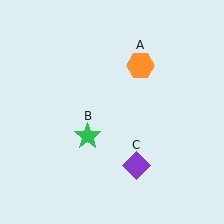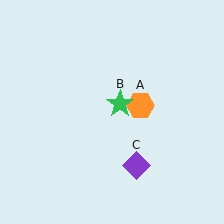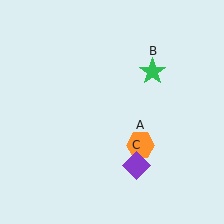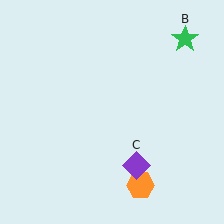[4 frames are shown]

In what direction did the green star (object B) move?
The green star (object B) moved up and to the right.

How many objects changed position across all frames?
2 objects changed position: orange hexagon (object A), green star (object B).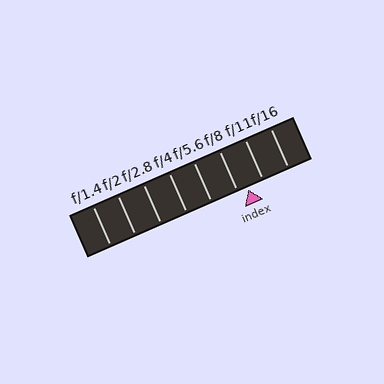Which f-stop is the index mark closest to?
The index mark is closest to f/8.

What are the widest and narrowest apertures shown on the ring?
The widest aperture shown is f/1.4 and the narrowest is f/16.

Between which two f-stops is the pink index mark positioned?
The index mark is between f/8 and f/11.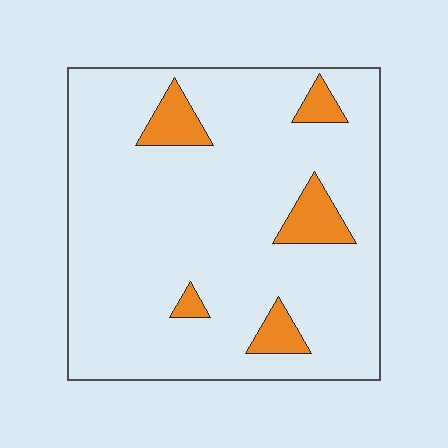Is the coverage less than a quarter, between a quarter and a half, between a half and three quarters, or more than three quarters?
Less than a quarter.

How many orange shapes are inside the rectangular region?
5.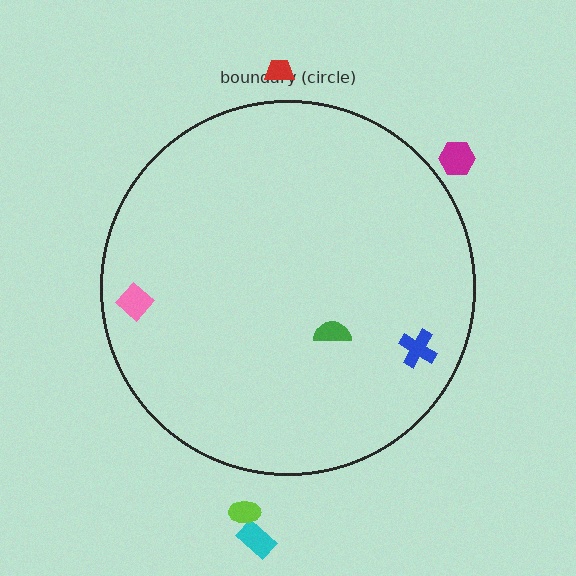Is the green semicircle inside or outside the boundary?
Inside.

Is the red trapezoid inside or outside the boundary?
Outside.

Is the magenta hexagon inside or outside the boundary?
Outside.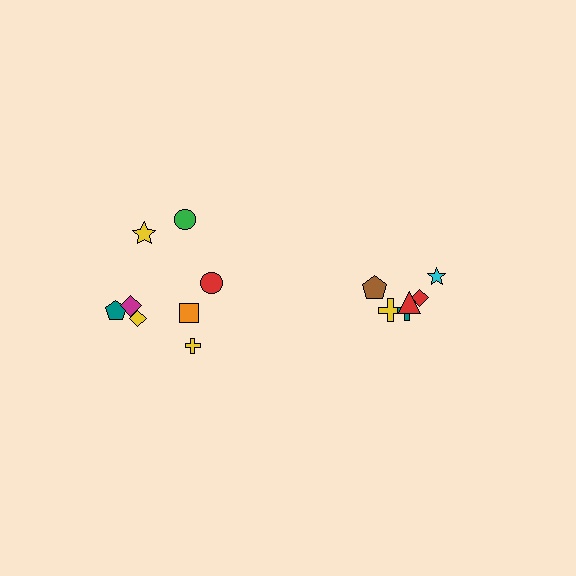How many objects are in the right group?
There are 6 objects.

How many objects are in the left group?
There are 8 objects.